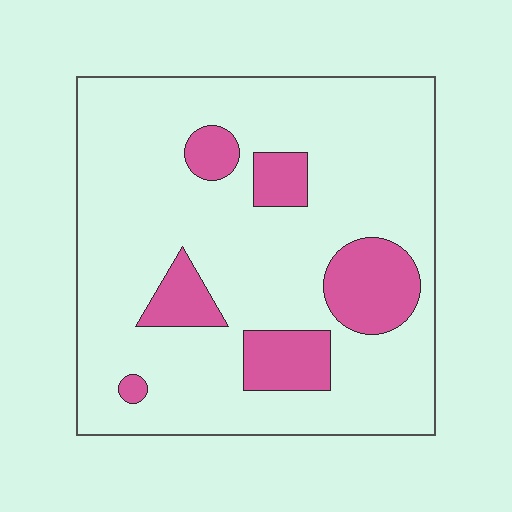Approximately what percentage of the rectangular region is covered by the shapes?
Approximately 20%.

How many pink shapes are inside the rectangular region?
6.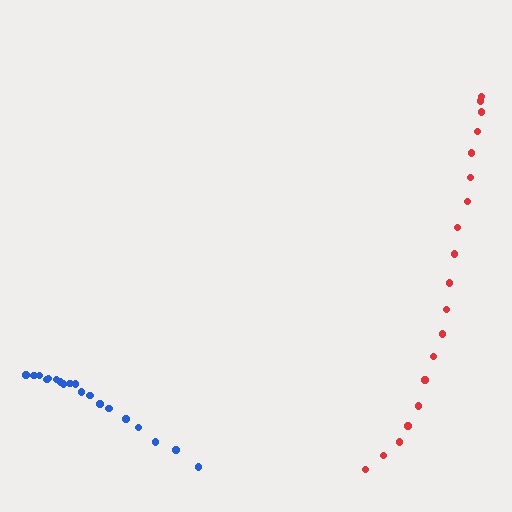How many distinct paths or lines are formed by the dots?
There are 2 distinct paths.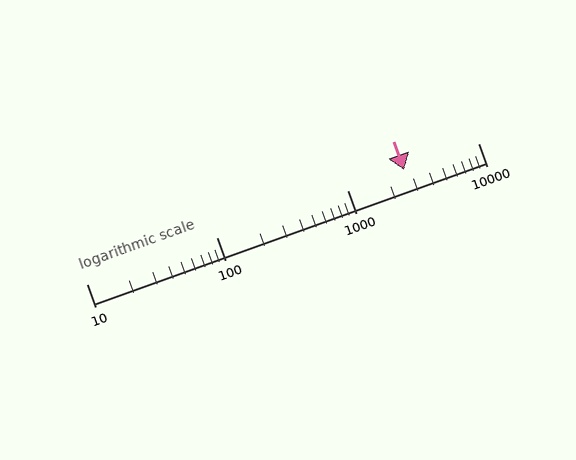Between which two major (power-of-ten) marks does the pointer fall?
The pointer is between 1000 and 10000.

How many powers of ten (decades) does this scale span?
The scale spans 3 decades, from 10 to 10000.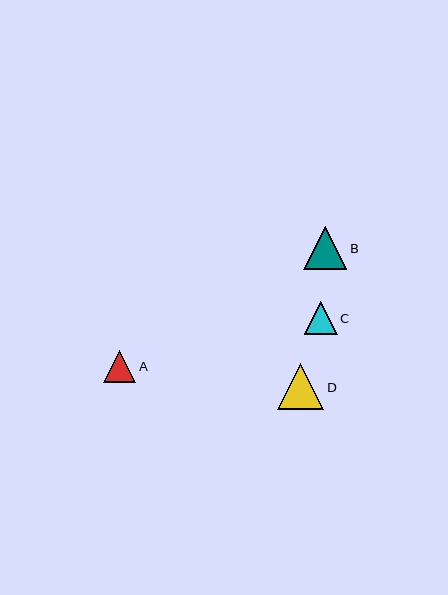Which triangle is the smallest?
Triangle A is the smallest with a size of approximately 33 pixels.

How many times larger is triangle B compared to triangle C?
Triangle B is approximately 1.3 times the size of triangle C.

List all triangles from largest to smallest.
From largest to smallest: D, B, C, A.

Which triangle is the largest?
Triangle D is the largest with a size of approximately 46 pixels.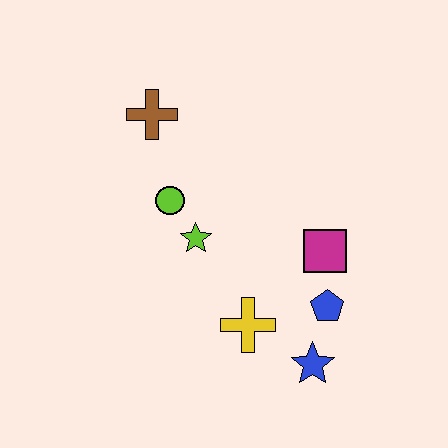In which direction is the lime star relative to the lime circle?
The lime star is below the lime circle.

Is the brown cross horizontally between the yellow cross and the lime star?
No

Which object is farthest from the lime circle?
The blue star is farthest from the lime circle.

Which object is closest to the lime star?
The lime circle is closest to the lime star.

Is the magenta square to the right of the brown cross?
Yes